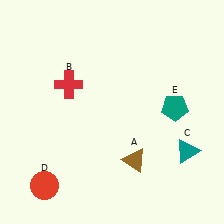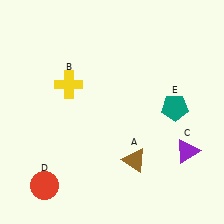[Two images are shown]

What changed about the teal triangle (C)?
In Image 1, C is teal. In Image 2, it changed to purple.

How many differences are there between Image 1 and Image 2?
There are 2 differences between the two images.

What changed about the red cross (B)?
In Image 1, B is red. In Image 2, it changed to yellow.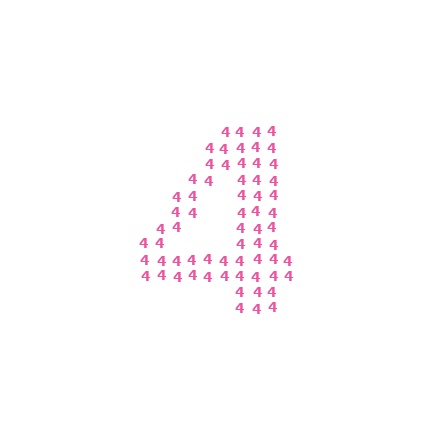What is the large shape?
The large shape is the digit 4.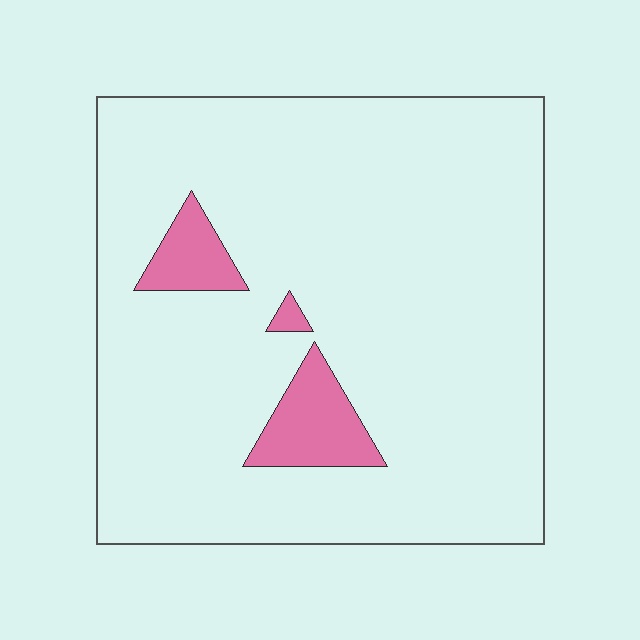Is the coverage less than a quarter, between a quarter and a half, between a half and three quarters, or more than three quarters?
Less than a quarter.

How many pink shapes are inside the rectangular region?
3.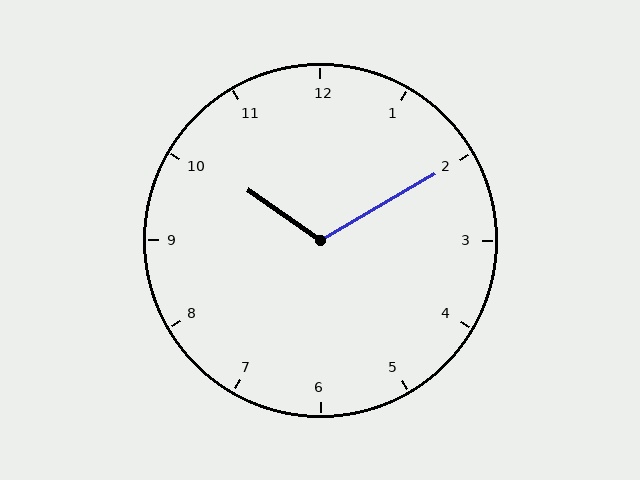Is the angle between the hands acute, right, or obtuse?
It is obtuse.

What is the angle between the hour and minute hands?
Approximately 115 degrees.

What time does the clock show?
10:10.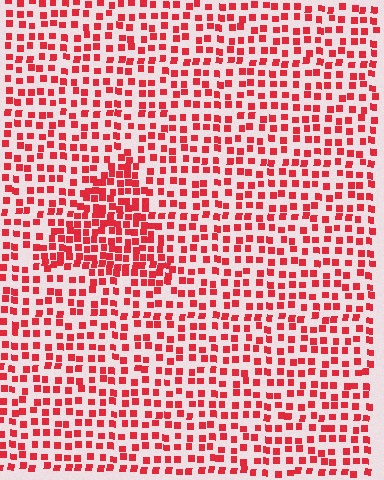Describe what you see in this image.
The image contains small red elements arranged at two different densities. A triangle-shaped region is visible where the elements are more densely packed than the surrounding area.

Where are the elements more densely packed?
The elements are more densely packed inside the triangle boundary.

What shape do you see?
I see a triangle.